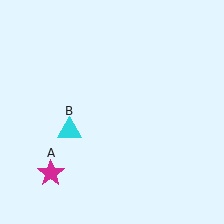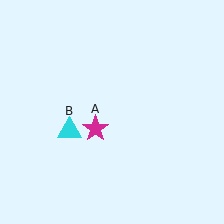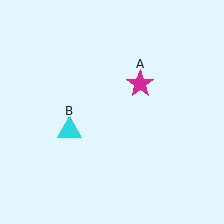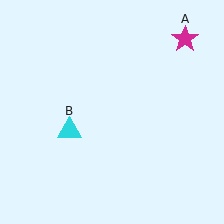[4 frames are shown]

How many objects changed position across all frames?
1 object changed position: magenta star (object A).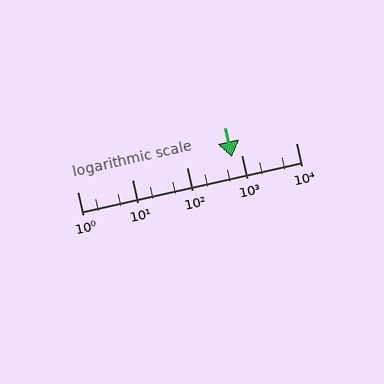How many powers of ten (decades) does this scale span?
The scale spans 4 decades, from 1 to 10000.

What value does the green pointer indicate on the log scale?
The pointer indicates approximately 670.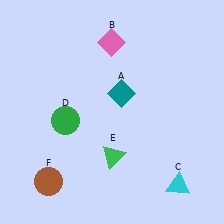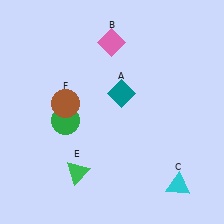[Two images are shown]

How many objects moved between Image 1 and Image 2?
2 objects moved between the two images.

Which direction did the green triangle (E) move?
The green triangle (E) moved left.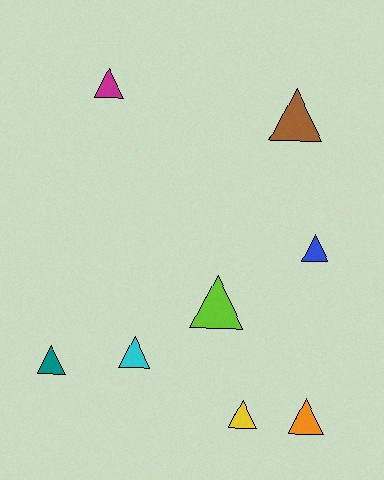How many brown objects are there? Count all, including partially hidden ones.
There is 1 brown object.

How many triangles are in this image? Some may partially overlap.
There are 8 triangles.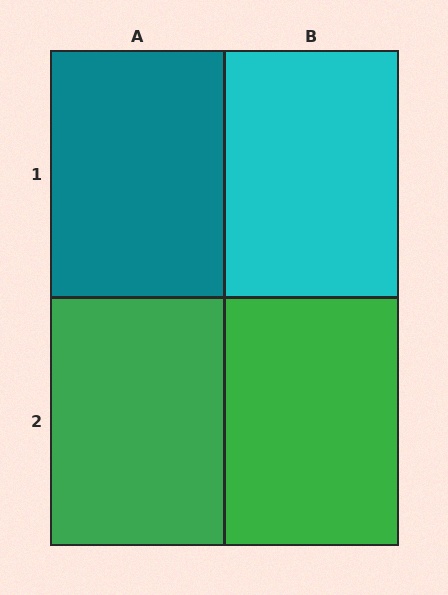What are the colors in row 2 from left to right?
Green, green.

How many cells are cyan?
1 cell is cyan.